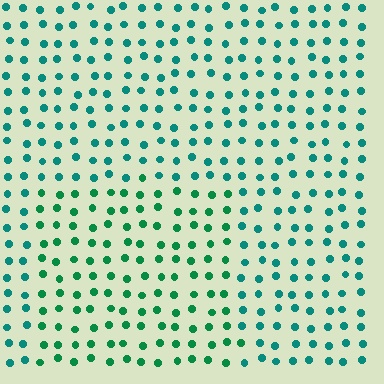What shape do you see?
I see a rectangle.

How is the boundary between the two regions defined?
The boundary is defined purely by a slight shift in hue (about 27 degrees). Spacing, size, and orientation are identical on both sides.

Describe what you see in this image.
The image is filled with small teal elements in a uniform arrangement. A rectangle-shaped region is visible where the elements are tinted to a slightly different hue, forming a subtle color boundary.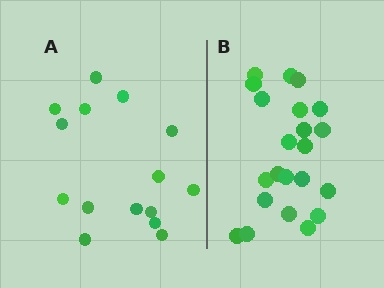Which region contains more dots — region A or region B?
Region B (the right region) has more dots.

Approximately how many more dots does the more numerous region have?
Region B has roughly 8 or so more dots than region A.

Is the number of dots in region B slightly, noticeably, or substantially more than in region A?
Region B has substantially more. The ratio is roughly 1.5 to 1.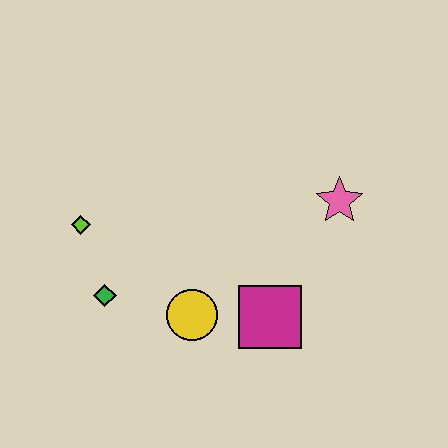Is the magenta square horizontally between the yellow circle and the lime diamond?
No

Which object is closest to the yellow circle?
The magenta square is closest to the yellow circle.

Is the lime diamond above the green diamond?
Yes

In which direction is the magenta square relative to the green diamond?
The magenta square is to the right of the green diamond.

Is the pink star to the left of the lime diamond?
No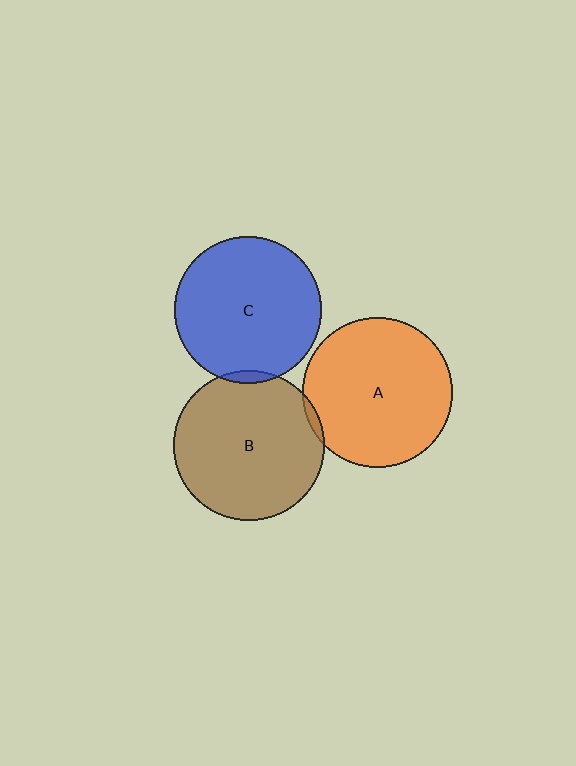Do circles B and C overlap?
Yes.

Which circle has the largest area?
Circle B (brown).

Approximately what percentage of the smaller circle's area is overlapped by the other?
Approximately 5%.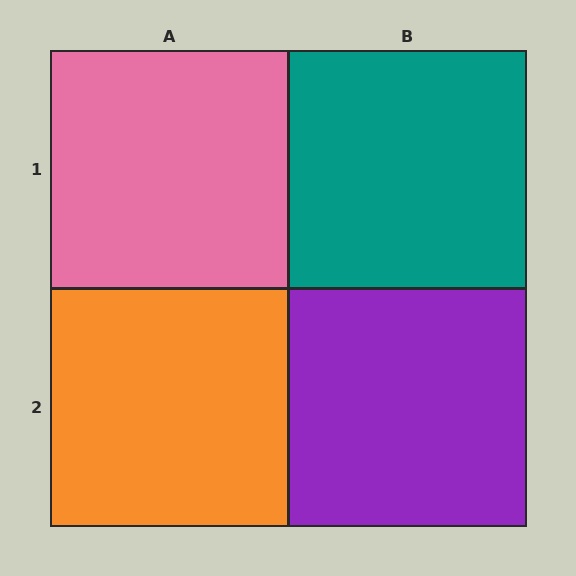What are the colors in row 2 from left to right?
Orange, purple.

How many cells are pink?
1 cell is pink.